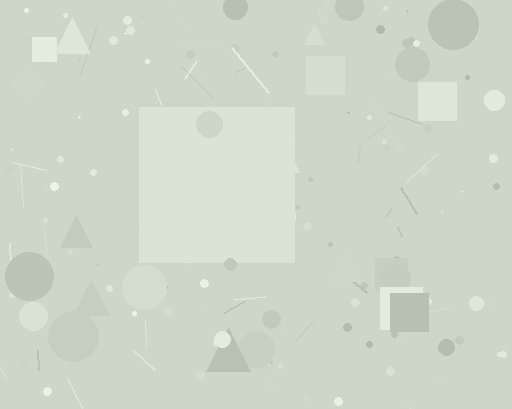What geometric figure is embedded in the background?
A square is embedded in the background.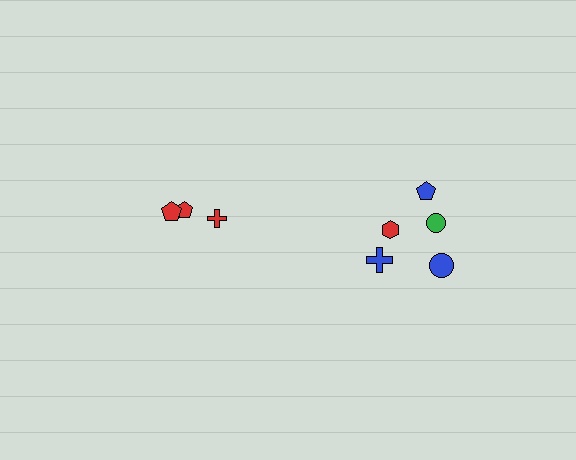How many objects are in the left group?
There are 3 objects.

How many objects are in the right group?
There are 5 objects.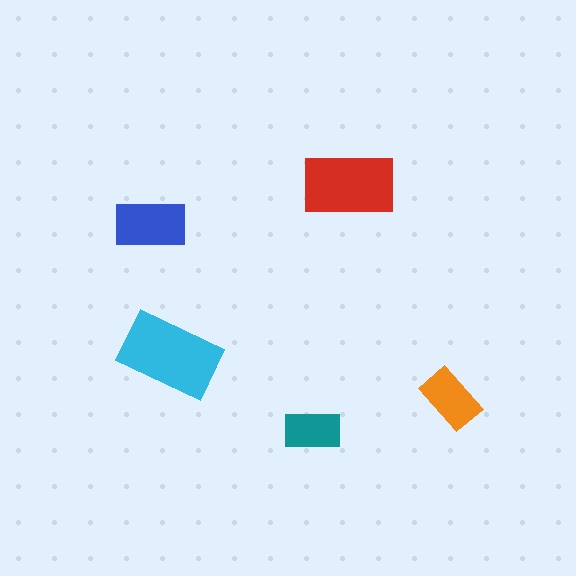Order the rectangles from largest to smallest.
the cyan one, the red one, the blue one, the orange one, the teal one.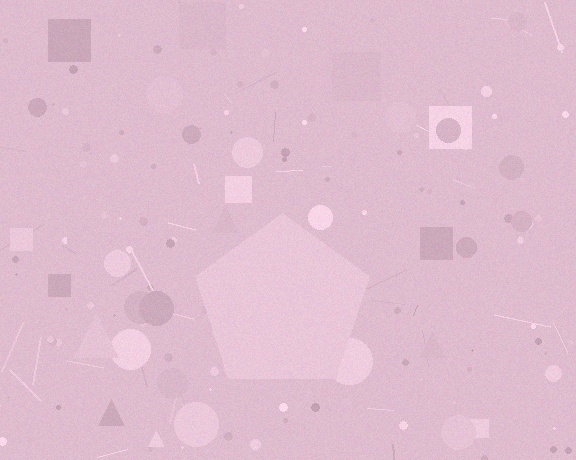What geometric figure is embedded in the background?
A pentagon is embedded in the background.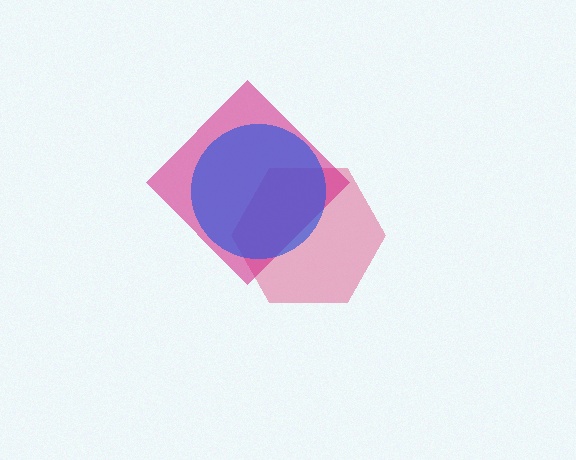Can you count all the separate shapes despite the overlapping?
Yes, there are 3 separate shapes.